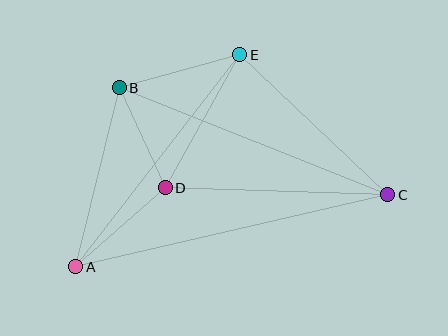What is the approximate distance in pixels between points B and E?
The distance between B and E is approximately 125 pixels.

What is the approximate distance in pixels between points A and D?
The distance between A and D is approximately 119 pixels.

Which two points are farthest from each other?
Points A and C are farthest from each other.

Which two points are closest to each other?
Points B and D are closest to each other.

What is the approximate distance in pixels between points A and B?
The distance between A and B is approximately 184 pixels.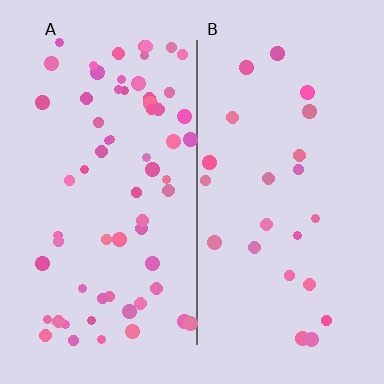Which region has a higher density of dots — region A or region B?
A (the left).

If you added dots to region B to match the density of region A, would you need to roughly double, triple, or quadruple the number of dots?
Approximately triple.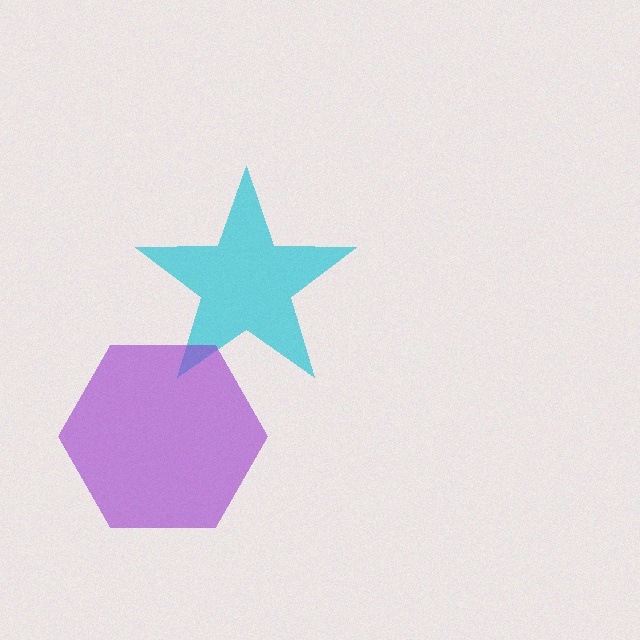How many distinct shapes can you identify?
There are 2 distinct shapes: a cyan star, a purple hexagon.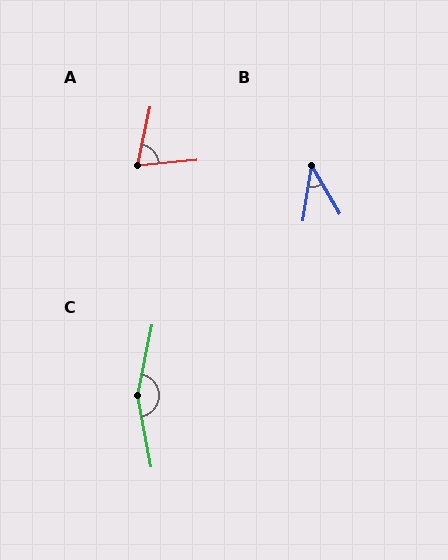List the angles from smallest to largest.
B (39°), A (73°), C (158°).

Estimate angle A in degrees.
Approximately 73 degrees.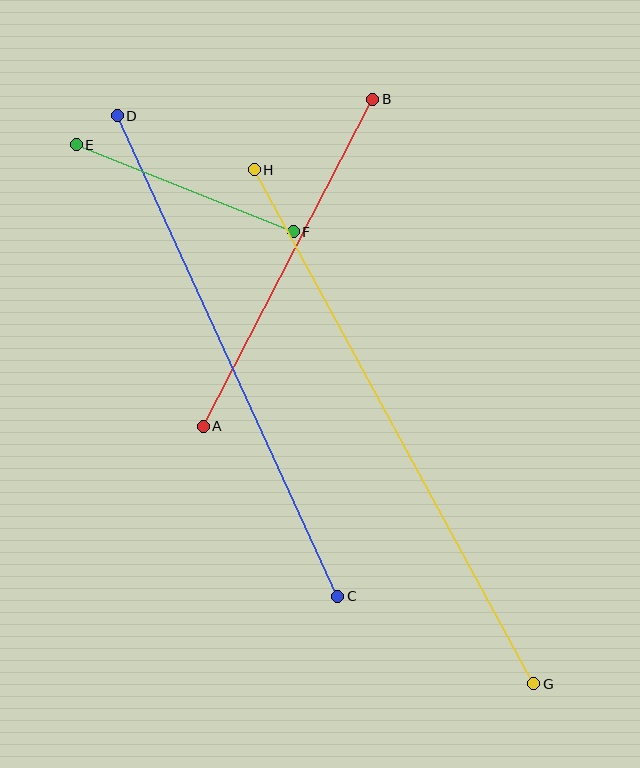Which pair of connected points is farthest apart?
Points G and H are farthest apart.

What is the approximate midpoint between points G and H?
The midpoint is at approximately (394, 427) pixels.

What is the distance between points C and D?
The distance is approximately 529 pixels.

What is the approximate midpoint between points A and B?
The midpoint is at approximately (288, 263) pixels.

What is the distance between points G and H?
The distance is approximately 585 pixels.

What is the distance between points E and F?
The distance is approximately 234 pixels.